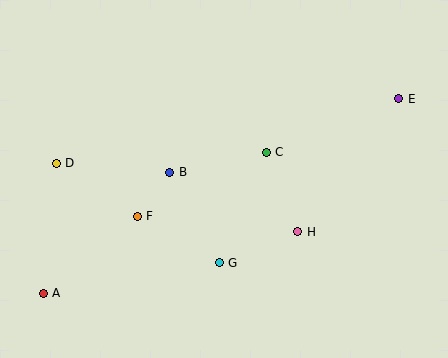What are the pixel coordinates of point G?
Point G is at (219, 263).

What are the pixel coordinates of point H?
Point H is at (298, 232).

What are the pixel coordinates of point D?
Point D is at (56, 163).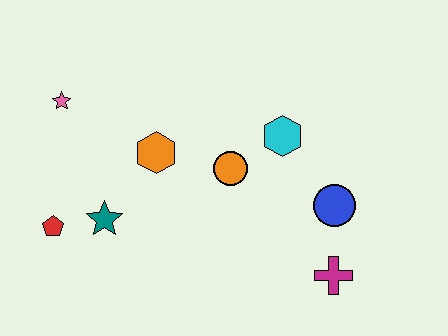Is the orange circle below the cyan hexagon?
Yes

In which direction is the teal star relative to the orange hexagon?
The teal star is below the orange hexagon.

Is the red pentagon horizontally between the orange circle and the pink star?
No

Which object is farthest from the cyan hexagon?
The red pentagon is farthest from the cyan hexagon.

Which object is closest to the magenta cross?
The blue circle is closest to the magenta cross.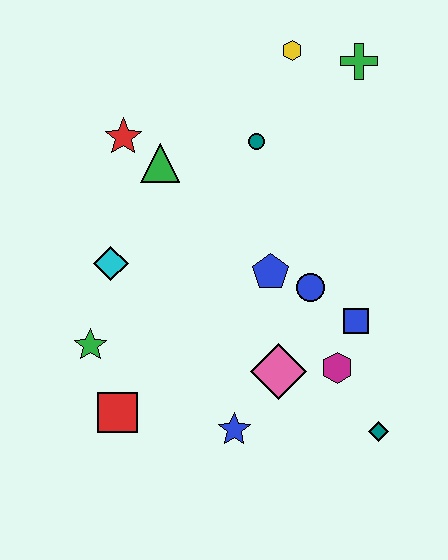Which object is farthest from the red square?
The green cross is farthest from the red square.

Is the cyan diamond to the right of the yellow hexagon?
No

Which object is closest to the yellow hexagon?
The green cross is closest to the yellow hexagon.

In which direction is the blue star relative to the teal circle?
The blue star is below the teal circle.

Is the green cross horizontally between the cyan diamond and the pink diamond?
No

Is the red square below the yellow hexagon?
Yes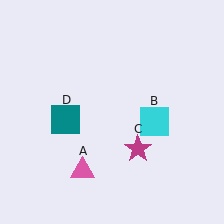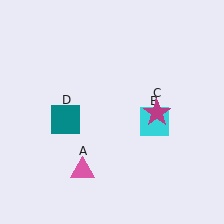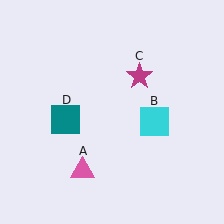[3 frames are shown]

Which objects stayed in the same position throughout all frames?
Pink triangle (object A) and cyan square (object B) and teal square (object D) remained stationary.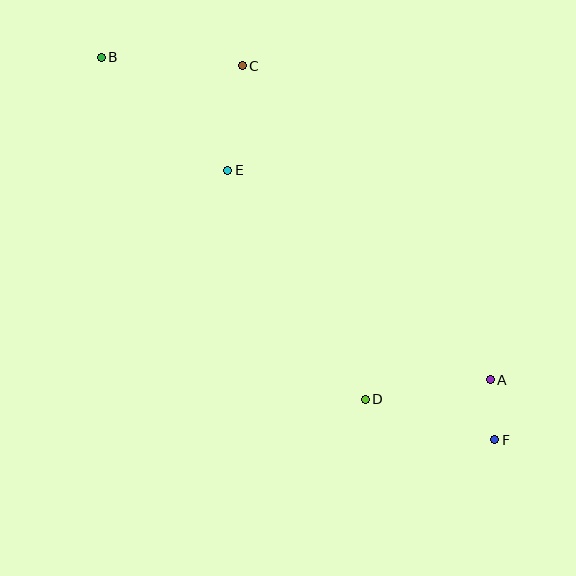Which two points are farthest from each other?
Points B and F are farthest from each other.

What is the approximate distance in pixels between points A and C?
The distance between A and C is approximately 401 pixels.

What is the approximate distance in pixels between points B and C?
The distance between B and C is approximately 141 pixels.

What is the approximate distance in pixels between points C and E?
The distance between C and E is approximately 106 pixels.